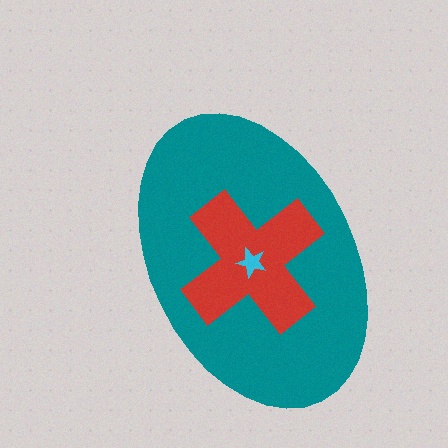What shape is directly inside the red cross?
The cyan star.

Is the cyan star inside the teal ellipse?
Yes.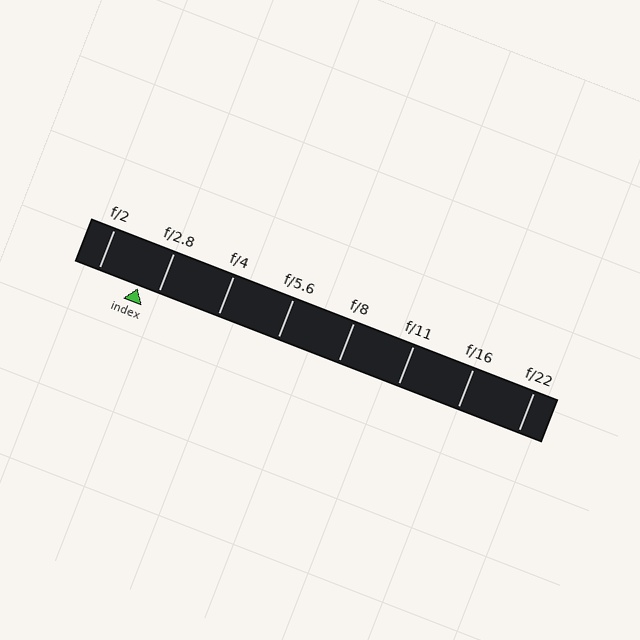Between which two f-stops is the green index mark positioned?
The index mark is between f/2 and f/2.8.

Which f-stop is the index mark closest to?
The index mark is closest to f/2.8.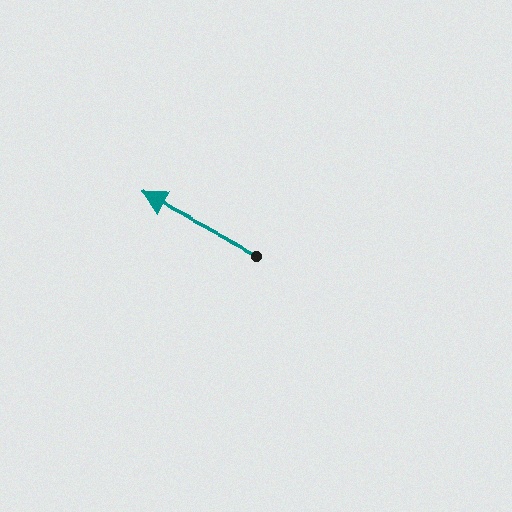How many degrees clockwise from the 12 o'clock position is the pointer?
Approximately 298 degrees.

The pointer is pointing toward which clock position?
Roughly 10 o'clock.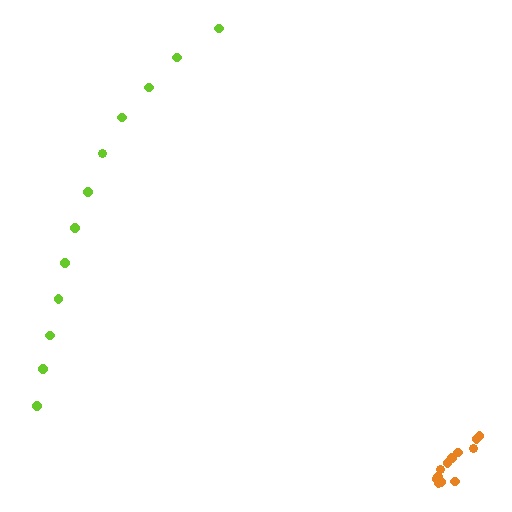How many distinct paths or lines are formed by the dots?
There are 2 distinct paths.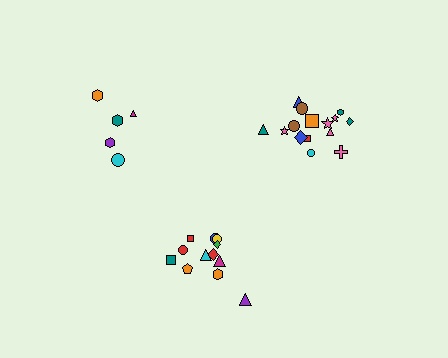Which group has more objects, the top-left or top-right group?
The top-right group.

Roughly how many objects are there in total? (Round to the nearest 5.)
Roughly 30 objects in total.